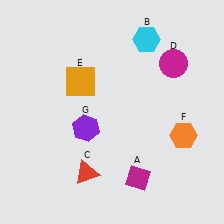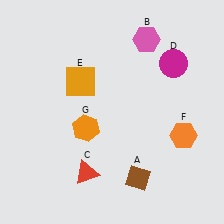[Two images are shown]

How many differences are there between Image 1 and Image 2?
There are 3 differences between the two images.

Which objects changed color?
A changed from magenta to brown. B changed from cyan to pink. G changed from purple to orange.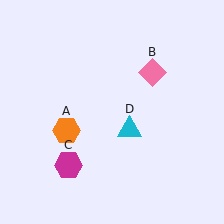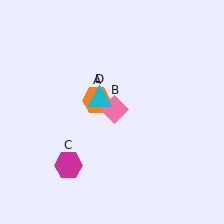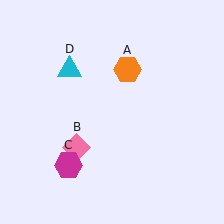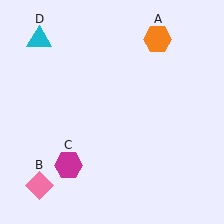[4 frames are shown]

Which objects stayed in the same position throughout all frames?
Magenta hexagon (object C) remained stationary.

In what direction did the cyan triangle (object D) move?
The cyan triangle (object D) moved up and to the left.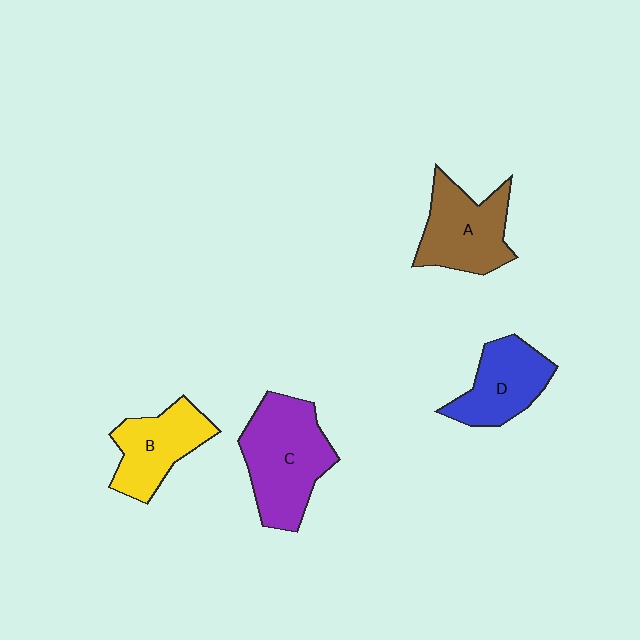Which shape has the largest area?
Shape C (purple).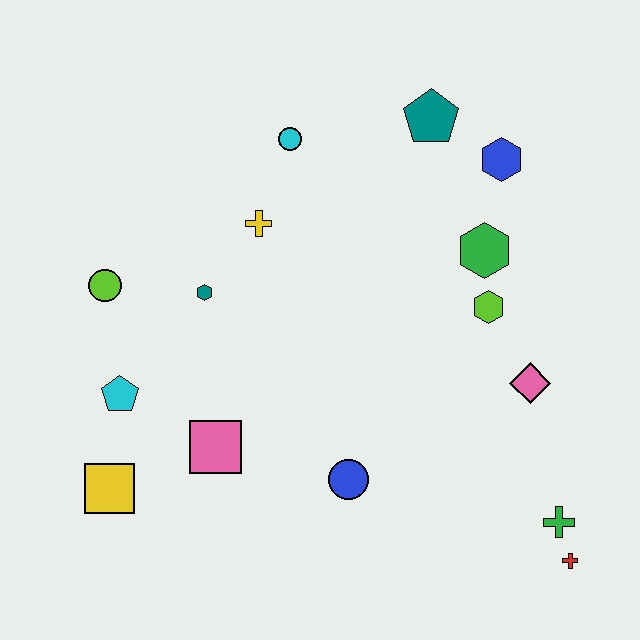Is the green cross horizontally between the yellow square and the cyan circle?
No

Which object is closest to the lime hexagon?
The green hexagon is closest to the lime hexagon.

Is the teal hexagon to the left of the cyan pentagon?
No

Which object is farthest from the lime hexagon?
The yellow square is farthest from the lime hexagon.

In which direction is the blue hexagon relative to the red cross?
The blue hexagon is above the red cross.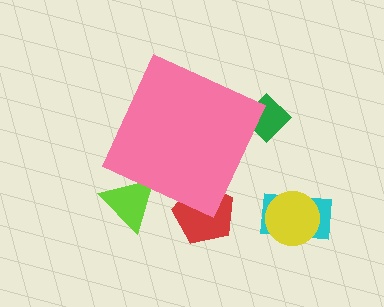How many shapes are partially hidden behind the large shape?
3 shapes are partially hidden.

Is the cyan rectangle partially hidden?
No, the cyan rectangle is fully visible.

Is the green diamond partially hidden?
Yes, the green diamond is partially hidden behind the pink diamond.